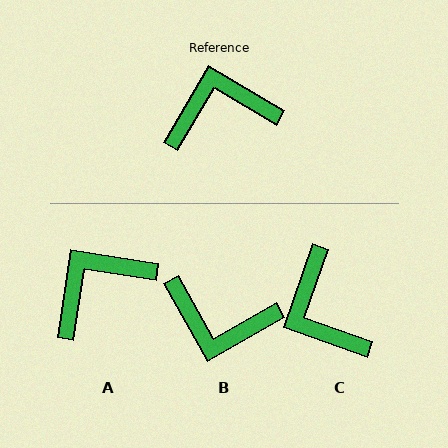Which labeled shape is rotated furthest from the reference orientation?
B, about 150 degrees away.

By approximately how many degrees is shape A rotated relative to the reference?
Approximately 22 degrees counter-clockwise.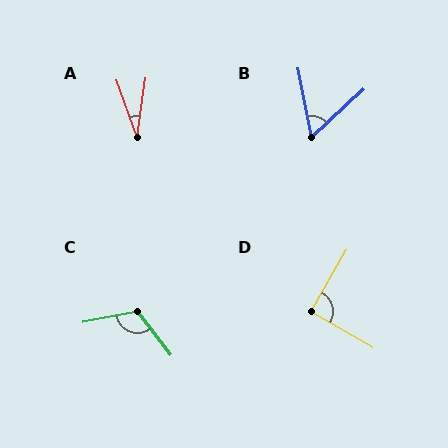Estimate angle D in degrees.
Approximately 90 degrees.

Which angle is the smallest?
A, at approximately 27 degrees.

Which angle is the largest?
C, at approximately 116 degrees.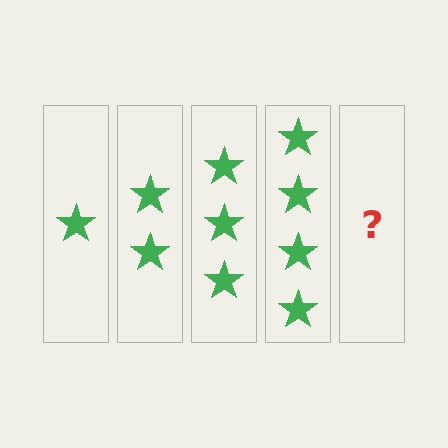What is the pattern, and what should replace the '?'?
The pattern is that each step adds one more star. The '?' should be 5 stars.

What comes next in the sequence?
The next element should be 5 stars.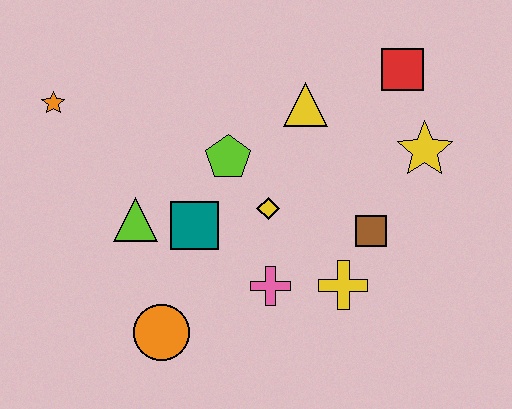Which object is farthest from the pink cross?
The orange star is farthest from the pink cross.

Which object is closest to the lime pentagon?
The yellow diamond is closest to the lime pentagon.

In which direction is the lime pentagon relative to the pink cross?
The lime pentagon is above the pink cross.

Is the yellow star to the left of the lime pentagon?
No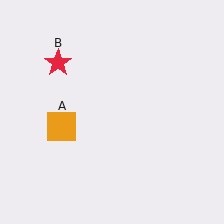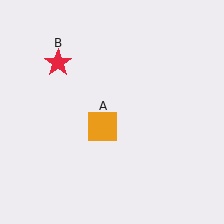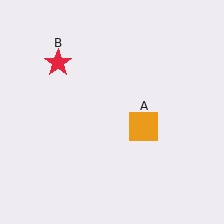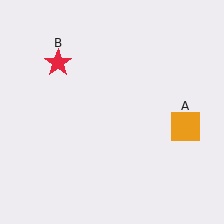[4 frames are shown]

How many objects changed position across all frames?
1 object changed position: orange square (object A).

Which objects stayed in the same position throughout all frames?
Red star (object B) remained stationary.